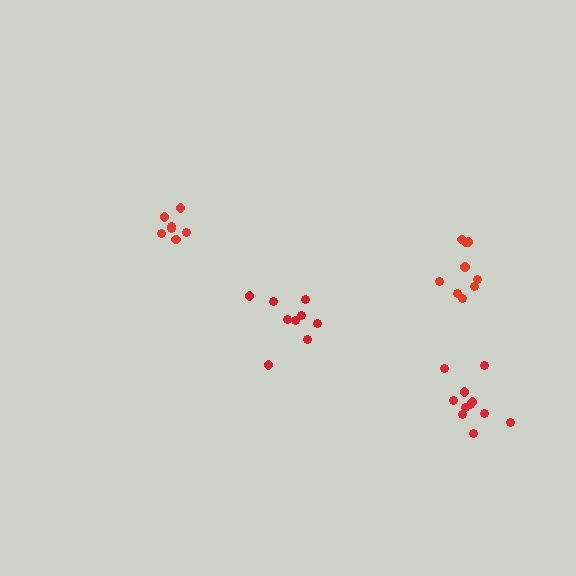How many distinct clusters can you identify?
There are 4 distinct clusters.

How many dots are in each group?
Group 1: 9 dots, Group 2: 11 dots, Group 3: 9 dots, Group 4: 7 dots (36 total).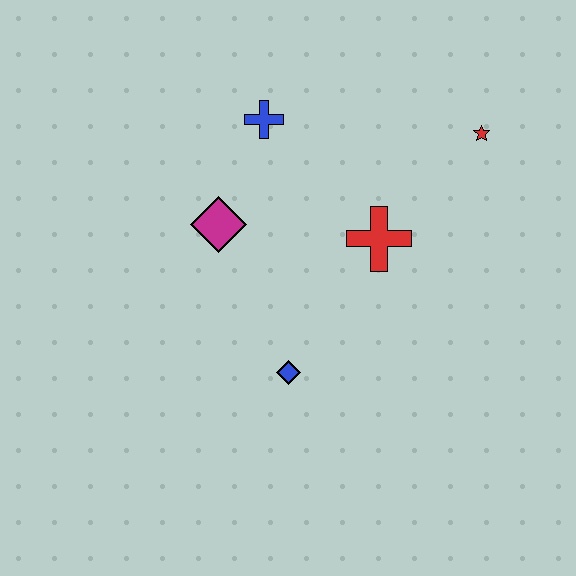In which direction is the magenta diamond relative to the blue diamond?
The magenta diamond is above the blue diamond.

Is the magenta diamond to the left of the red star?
Yes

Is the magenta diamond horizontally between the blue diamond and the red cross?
No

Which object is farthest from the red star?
The blue diamond is farthest from the red star.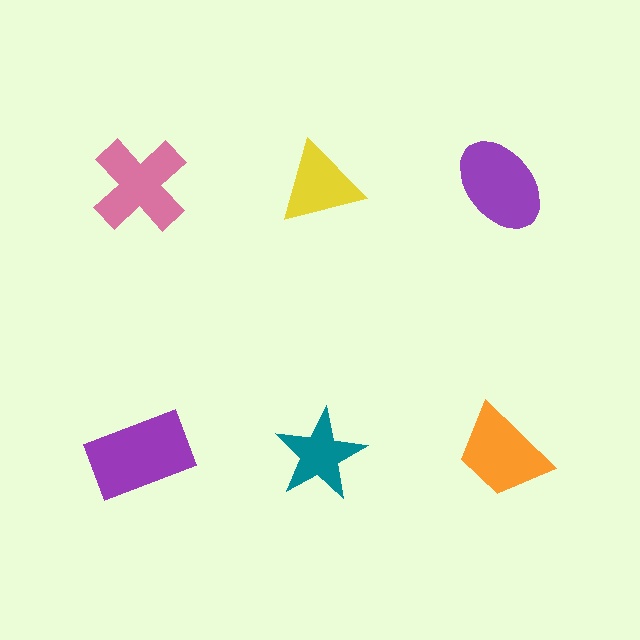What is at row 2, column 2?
A teal star.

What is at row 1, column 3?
A purple ellipse.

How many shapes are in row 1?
3 shapes.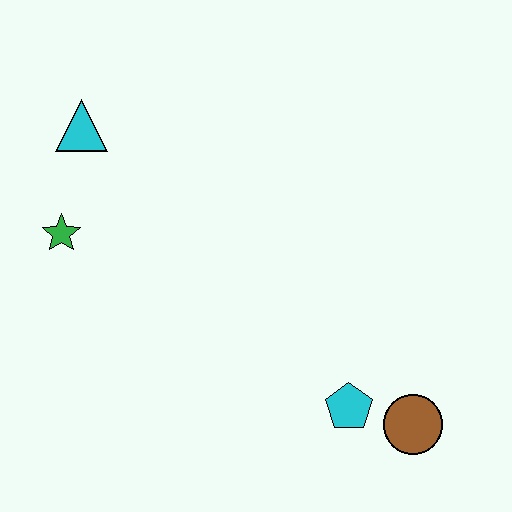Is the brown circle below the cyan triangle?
Yes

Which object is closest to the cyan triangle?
The green star is closest to the cyan triangle.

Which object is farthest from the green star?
The brown circle is farthest from the green star.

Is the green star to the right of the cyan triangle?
No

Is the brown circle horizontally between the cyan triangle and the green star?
No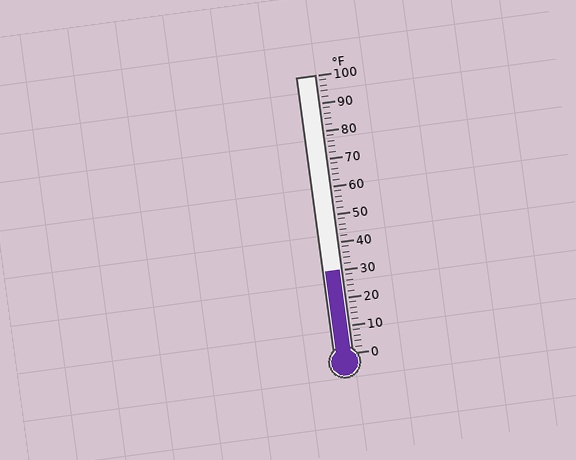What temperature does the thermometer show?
The thermometer shows approximately 30°F.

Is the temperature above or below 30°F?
The temperature is at 30°F.